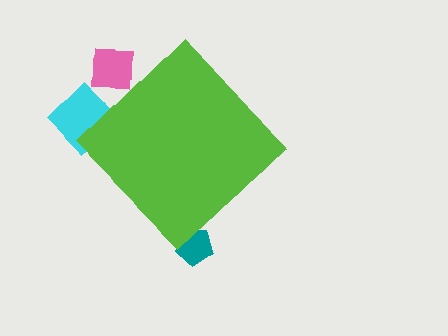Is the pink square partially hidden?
Yes, the pink square is partially hidden behind the lime diamond.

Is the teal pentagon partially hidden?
Yes, the teal pentagon is partially hidden behind the lime diamond.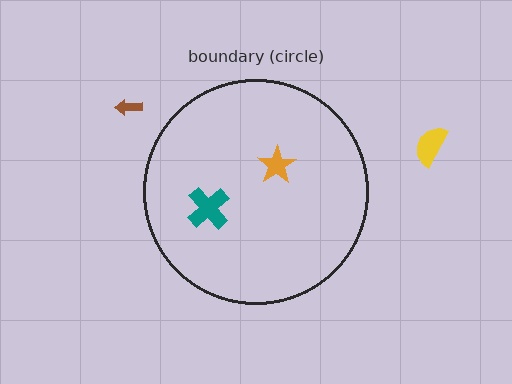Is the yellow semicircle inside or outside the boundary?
Outside.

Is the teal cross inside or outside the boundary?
Inside.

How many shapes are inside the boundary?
2 inside, 2 outside.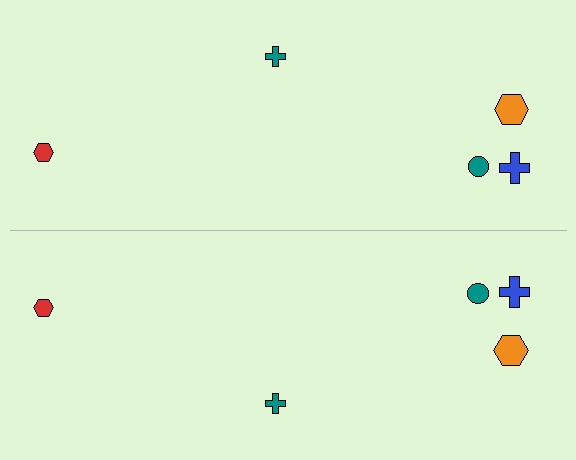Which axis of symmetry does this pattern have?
The pattern has a horizontal axis of symmetry running through the center of the image.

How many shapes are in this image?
There are 10 shapes in this image.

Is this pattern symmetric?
Yes, this pattern has bilateral (reflection) symmetry.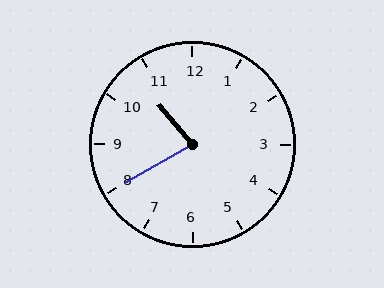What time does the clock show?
10:40.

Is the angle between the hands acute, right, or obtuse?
It is acute.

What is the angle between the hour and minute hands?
Approximately 80 degrees.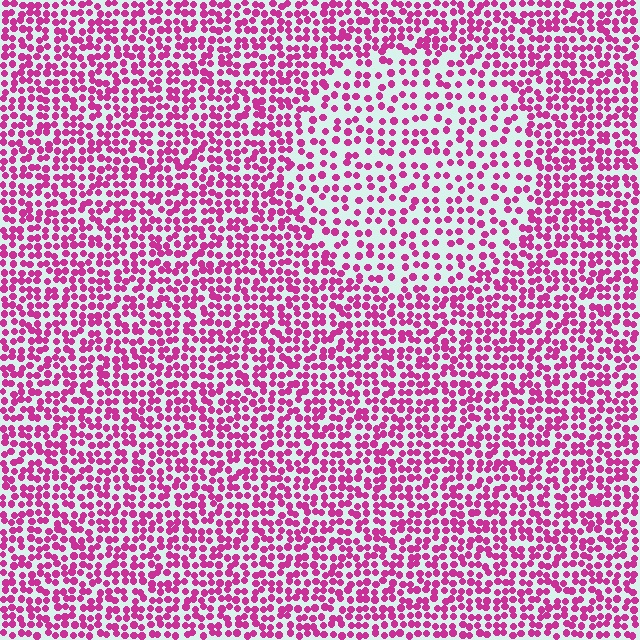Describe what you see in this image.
The image contains small magenta elements arranged at two different densities. A circle-shaped region is visible where the elements are less densely packed than the surrounding area.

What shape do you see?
I see a circle.